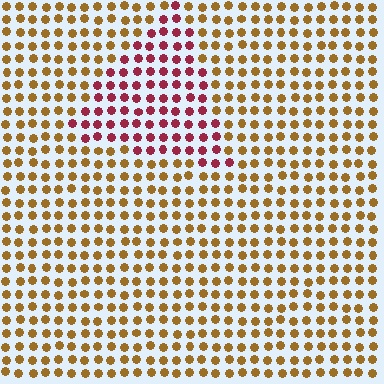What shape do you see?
I see a triangle.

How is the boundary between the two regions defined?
The boundary is defined purely by a slight shift in hue (about 53 degrees). Spacing, size, and orientation are identical on both sides.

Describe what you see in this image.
The image is filled with small brown elements in a uniform arrangement. A triangle-shaped region is visible where the elements are tinted to a slightly different hue, forming a subtle color boundary.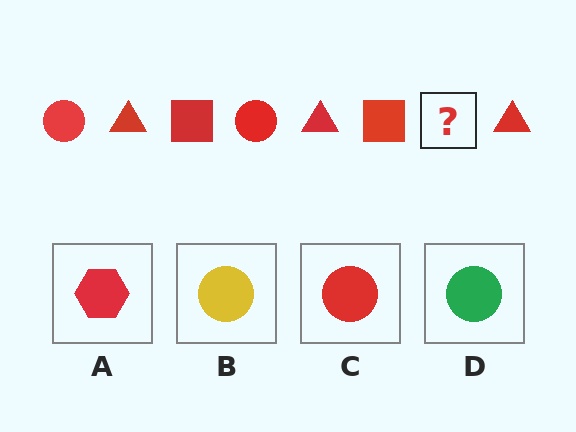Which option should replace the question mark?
Option C.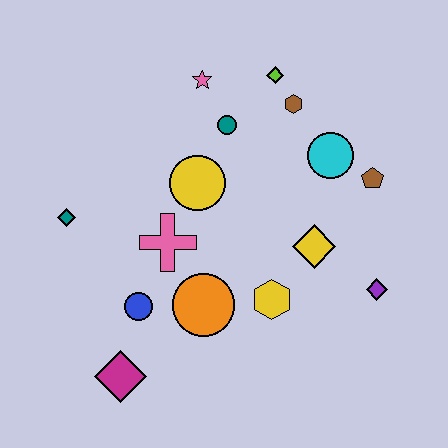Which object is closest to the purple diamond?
The yellow diamond is closest to the purple diamond.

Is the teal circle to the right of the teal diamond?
Yes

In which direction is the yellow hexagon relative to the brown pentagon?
The yellow hexagon is below the brown pentagon.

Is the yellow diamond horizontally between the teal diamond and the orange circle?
No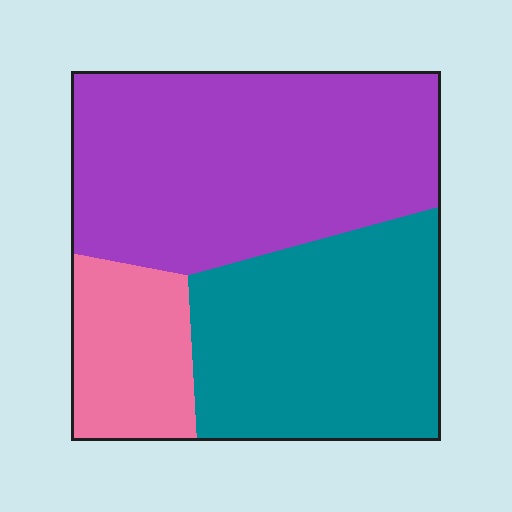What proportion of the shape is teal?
Teal covers about 35% of the shape.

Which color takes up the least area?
Pink, at roughly 15%.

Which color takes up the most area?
Purple, at roughly 50%.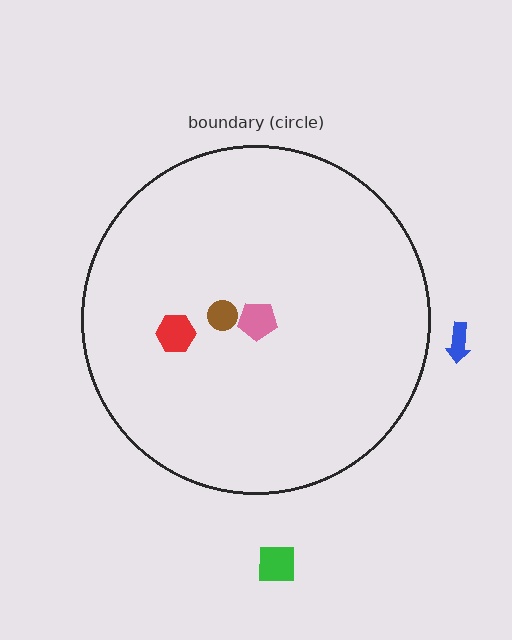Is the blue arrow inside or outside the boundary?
Outside.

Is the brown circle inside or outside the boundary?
Inside.